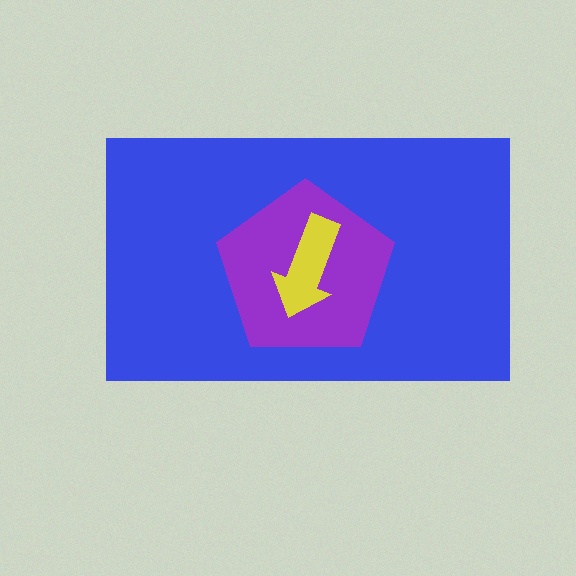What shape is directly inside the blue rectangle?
The purple pentagon.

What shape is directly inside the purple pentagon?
The yellow arrow.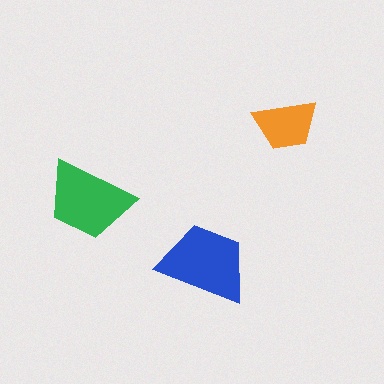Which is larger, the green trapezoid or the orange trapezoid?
The green one.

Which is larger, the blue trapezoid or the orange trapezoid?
The blue one.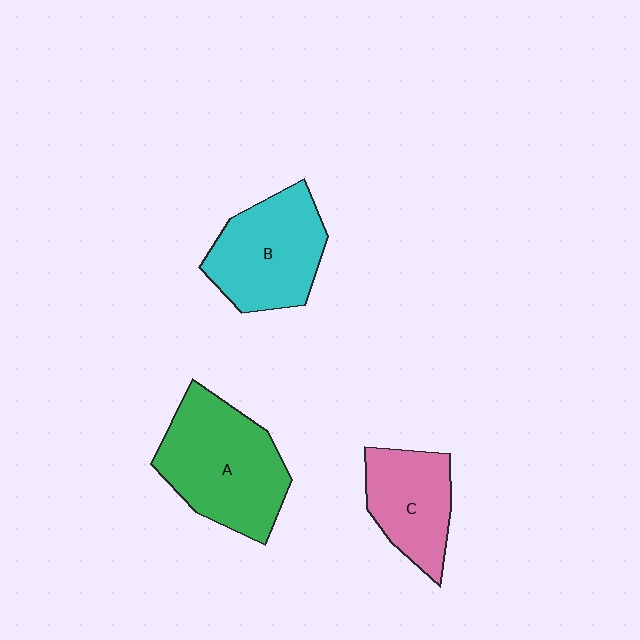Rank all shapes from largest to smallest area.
From largest to smallest: A (green), B (cyan), C (pink).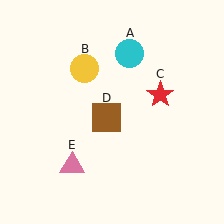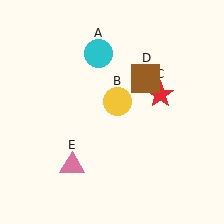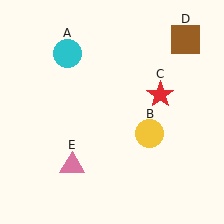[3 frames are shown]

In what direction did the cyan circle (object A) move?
The cyan circle (object A) moved left.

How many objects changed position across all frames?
3 objects changed position: cyan circle (object A), yellow circle (object B), brown square (object D).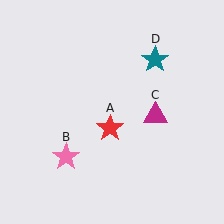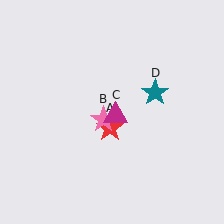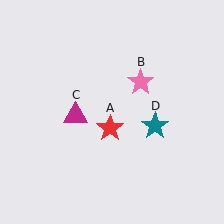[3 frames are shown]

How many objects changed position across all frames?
3 objects changed position: pink star (object B), magenta triangle (object C), teal star (object D).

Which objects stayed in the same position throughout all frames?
Red star (object A) remained stationary.